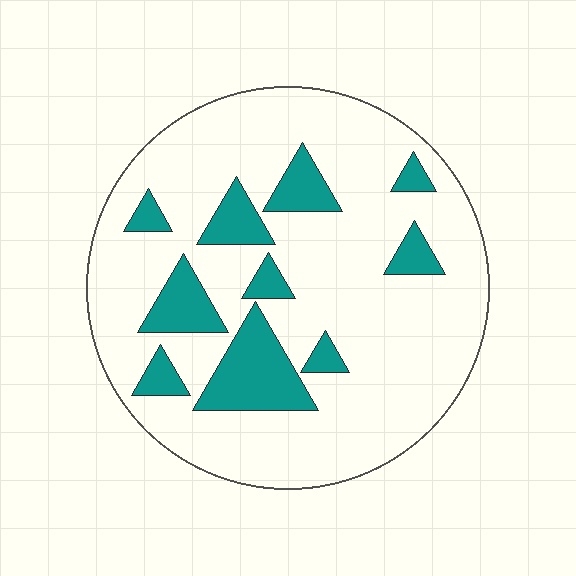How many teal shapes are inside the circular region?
10.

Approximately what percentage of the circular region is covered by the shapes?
Approximately 20%.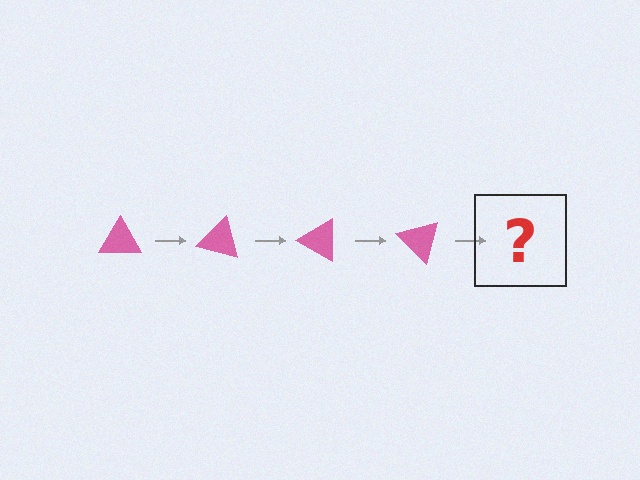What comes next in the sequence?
The next element should be a pink triangle rotated 60 degrees.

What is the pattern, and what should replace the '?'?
The pattern is that the triangle rotates 15 degrees each step. The '?' should be a pink triangle rotated 60 degrees.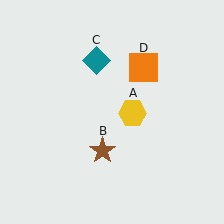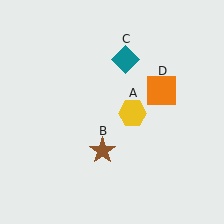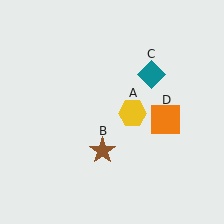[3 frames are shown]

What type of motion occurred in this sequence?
The teal diamond (object C), orange square (object D) rotated clockwise around the center of the scene.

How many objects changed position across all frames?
2 objects changed position: teal diamond (object C), orange square (object D).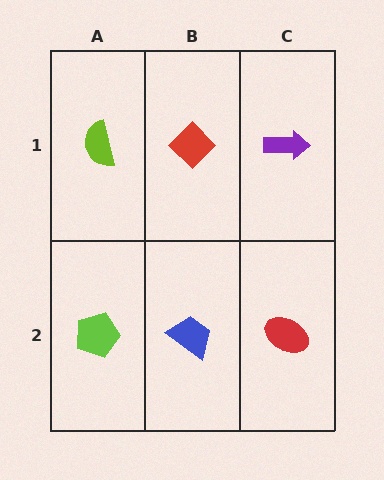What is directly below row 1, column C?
A red ellipse.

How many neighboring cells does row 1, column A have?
2.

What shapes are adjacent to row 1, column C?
A red ellipse (row 2, column C), a red diamond (row 1, column B).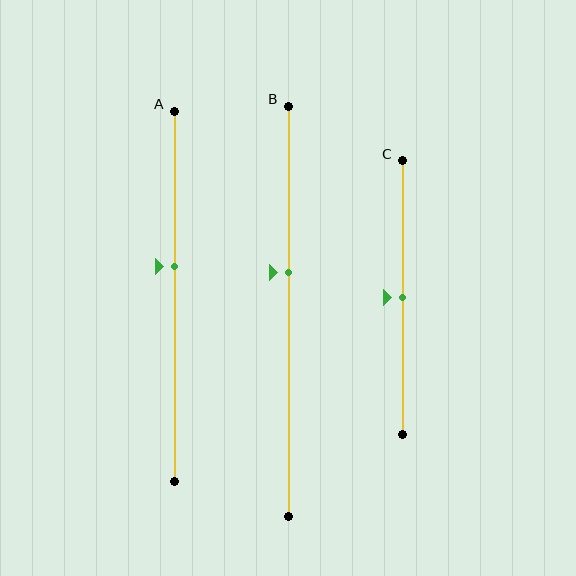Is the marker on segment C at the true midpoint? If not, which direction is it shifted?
Yes, the marker on segment C is at the true midpoint.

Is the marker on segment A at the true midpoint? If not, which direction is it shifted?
No, the marker on segment A is shifted upward by about 8% of the segment length.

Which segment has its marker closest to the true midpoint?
Segment C has its marker closest to the true midpoint.